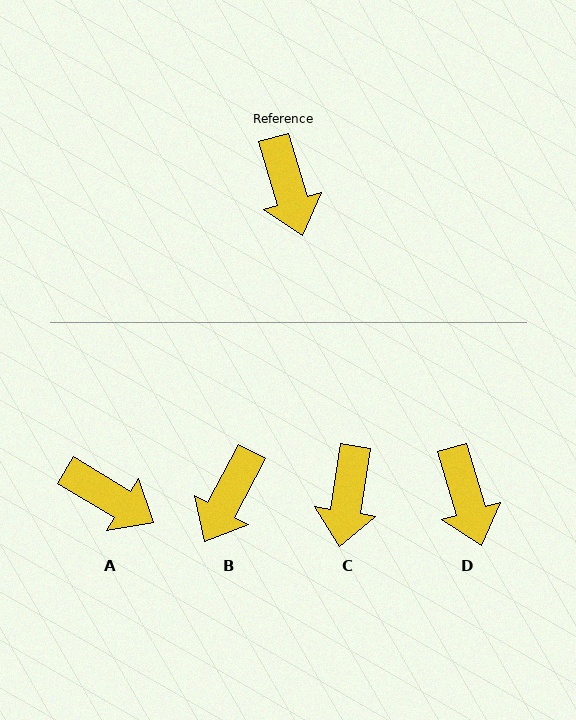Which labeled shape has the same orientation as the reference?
D.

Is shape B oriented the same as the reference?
No, it is off by about 45 degrees.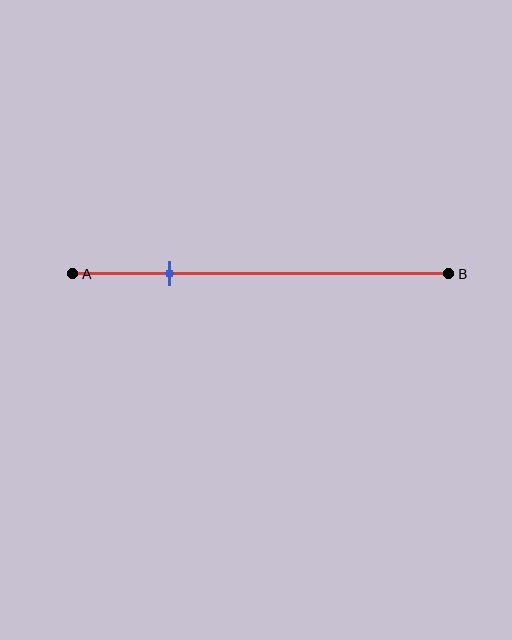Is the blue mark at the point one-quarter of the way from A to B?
Yes, the mark is approximately at the one-quarter point.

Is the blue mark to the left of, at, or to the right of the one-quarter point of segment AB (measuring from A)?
The blue mark is approximately at the one-quarter point of segment AB.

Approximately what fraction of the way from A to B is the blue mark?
The blue mark is approximately 25% of the way from A to B.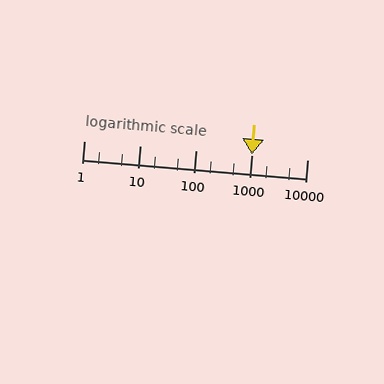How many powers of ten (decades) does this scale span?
The scale spans 4 decades, from 1 to 10000.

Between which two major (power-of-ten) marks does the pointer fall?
The pointer is between 1000 and 10000.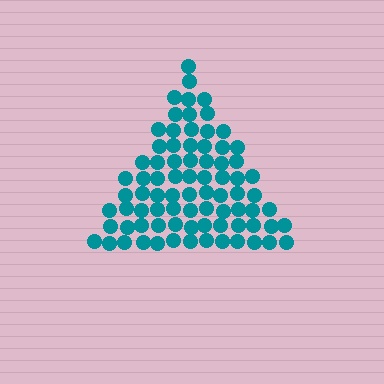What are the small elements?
The small elements are circles.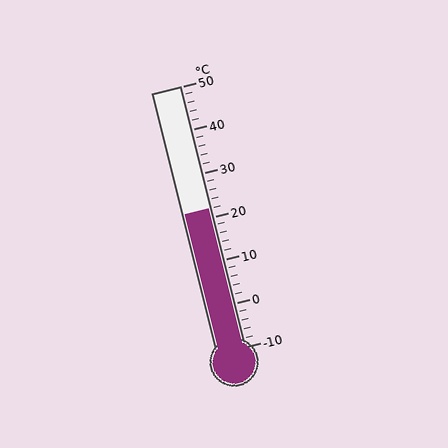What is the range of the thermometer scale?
The thermometer scale ranges from -10°C to 50°C.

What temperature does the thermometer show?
The thermometer shows approximately 22°C.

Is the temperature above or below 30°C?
The temperature is below 30°C.